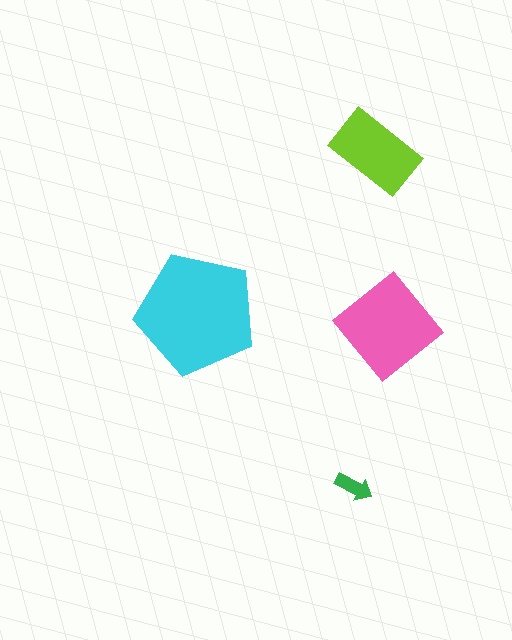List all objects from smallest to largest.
The green arrow, the lime rectangle, the pink diamond, the cyan pentagon.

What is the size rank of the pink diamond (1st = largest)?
2nd.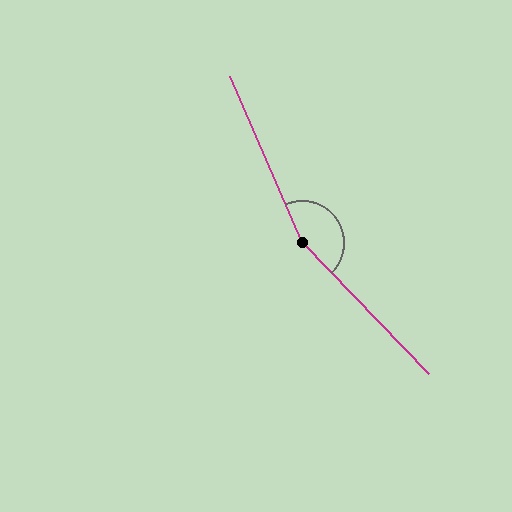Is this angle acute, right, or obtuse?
It is obtuse.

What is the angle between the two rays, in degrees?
Approximately 159 degrees.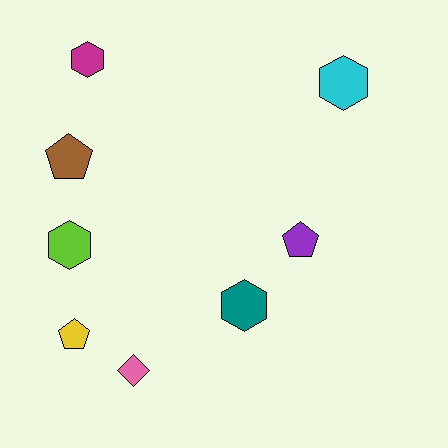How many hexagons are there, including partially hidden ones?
There are 4 hexagons.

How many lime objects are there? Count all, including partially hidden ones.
There is 1 lime object.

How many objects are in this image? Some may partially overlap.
There are 8 objects.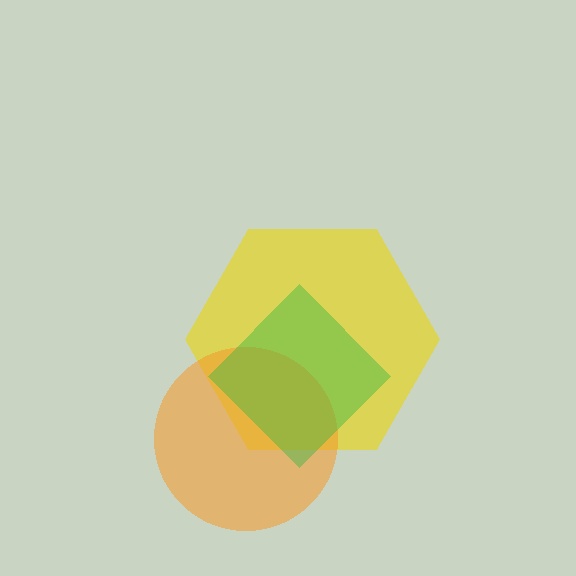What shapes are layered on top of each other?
The layered shapes are: a yellow hexagon, an orange circle, a green diamond.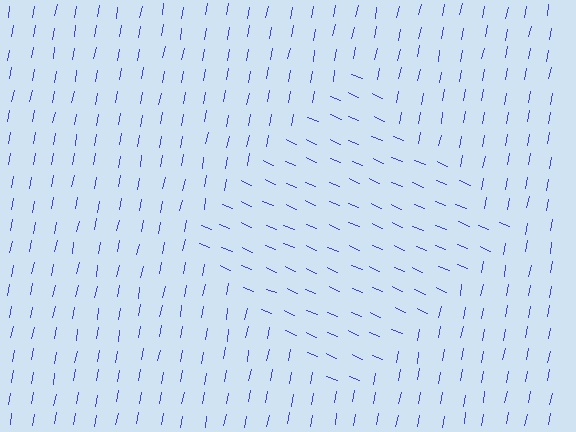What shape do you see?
I see a diamond.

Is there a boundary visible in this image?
Yes, there is a texture boundary formed by a change in line orientation.